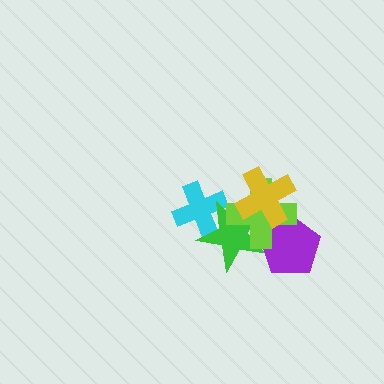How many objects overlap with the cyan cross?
1 object overlaps with the cyan cross.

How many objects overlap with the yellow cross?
3 objects overlap with the yellow cross.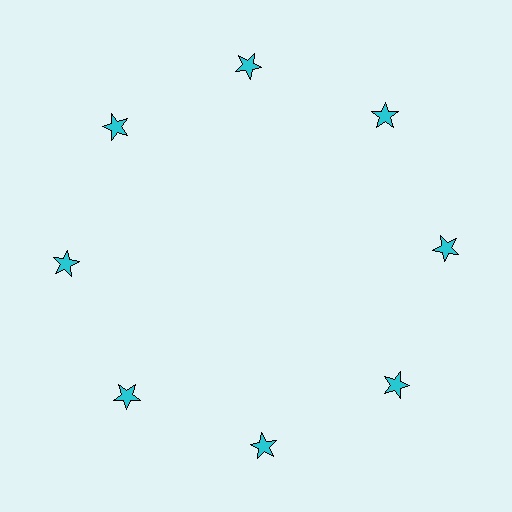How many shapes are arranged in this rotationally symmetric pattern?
There are 8 shapes, arranged in 8 groups of 1.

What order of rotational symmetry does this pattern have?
This pattern has 8-fold rotational symmetry.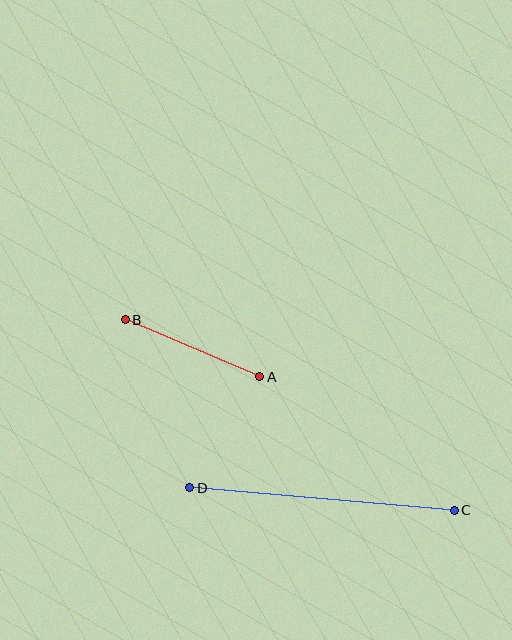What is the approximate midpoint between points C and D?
The midpoint is at approximately (322, 499) pixels.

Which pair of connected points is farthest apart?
Points C and D are farthest apart.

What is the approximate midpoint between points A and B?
The midpoint is at approximately (192, 348) pixels.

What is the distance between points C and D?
The distance is approximately 266 pixels.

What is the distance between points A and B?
The distance is approximately 146 pixels.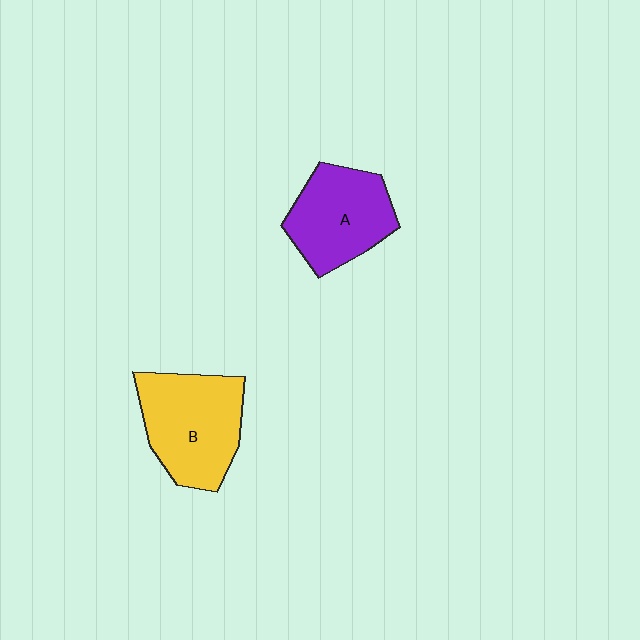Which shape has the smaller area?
Shape A (purple).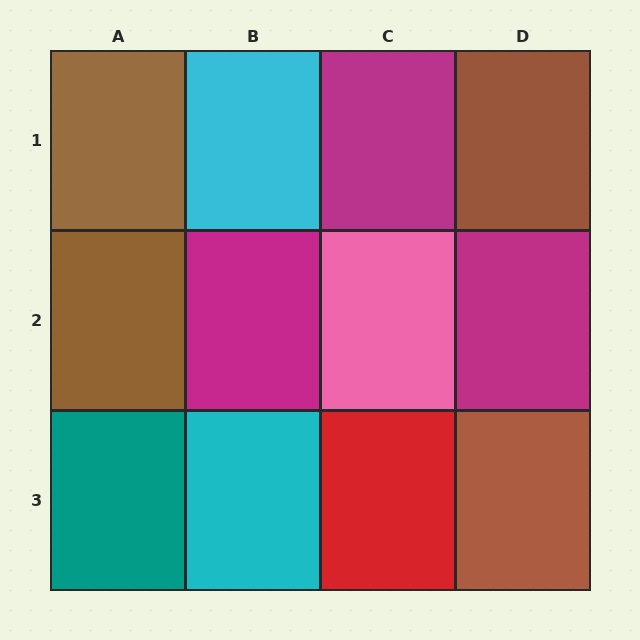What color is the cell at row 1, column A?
Brown.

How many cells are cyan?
2 cells are cyan.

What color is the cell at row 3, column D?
Brown.